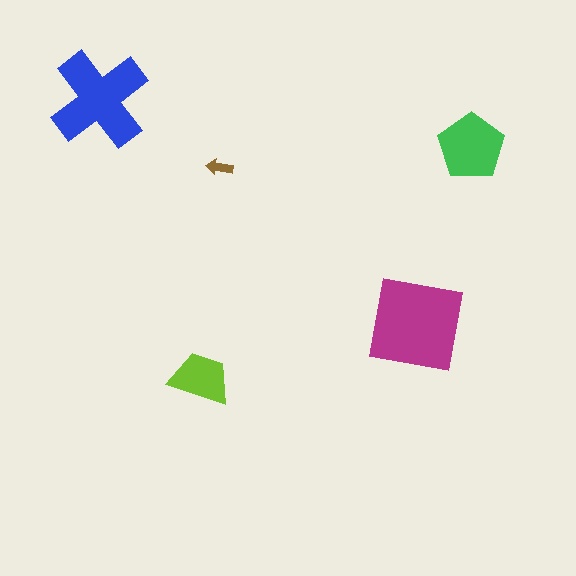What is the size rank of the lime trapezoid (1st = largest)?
4th.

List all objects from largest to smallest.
The magenta square, the blue cross, the green pentagon, the lime trapezoid, the brown arrow.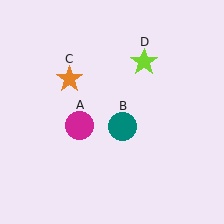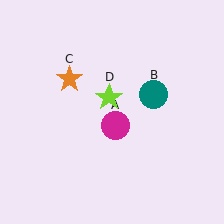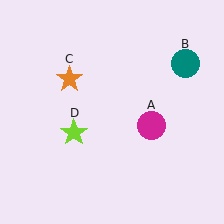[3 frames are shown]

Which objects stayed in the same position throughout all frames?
Orange star (object C) remained stationary.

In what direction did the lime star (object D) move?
The lime star (object D) moved down and to the left.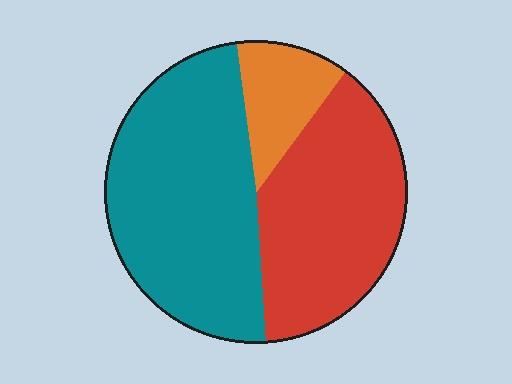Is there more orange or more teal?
Teal.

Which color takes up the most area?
Teal, at roughly 50%.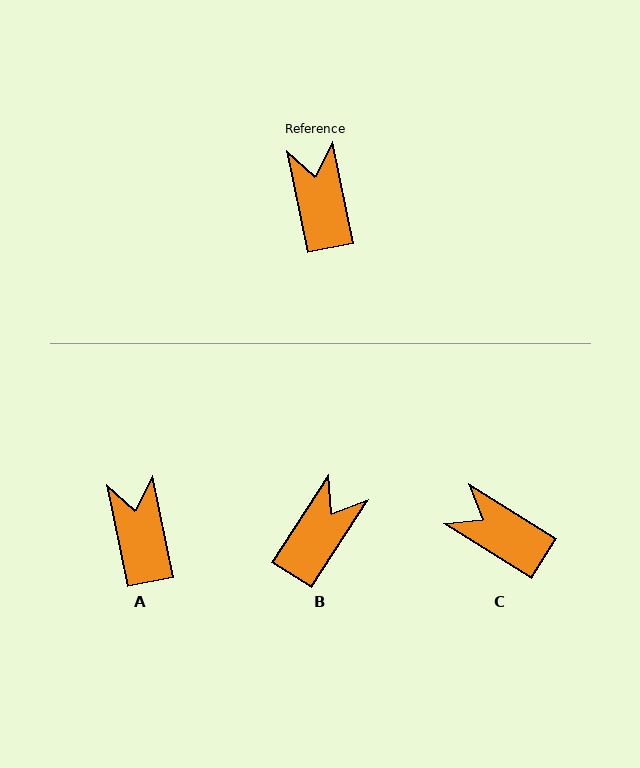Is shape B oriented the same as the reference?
No, it is off by about 44 degrees.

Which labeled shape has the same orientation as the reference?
A.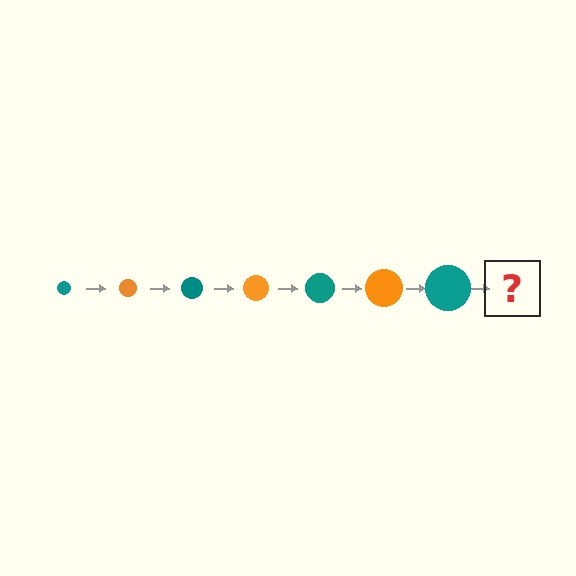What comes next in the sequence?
The next element should be an orange circle, larger than the previous one.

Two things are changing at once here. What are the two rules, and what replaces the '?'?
The two rules are that the circle grows larger each step and the color cycles through teal and orange. The '?' should be an orange circle, larger than the previous one.